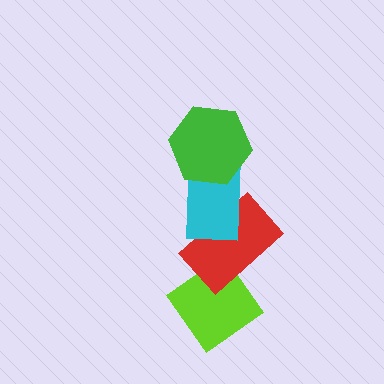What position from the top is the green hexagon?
The green hexagon is 1st from the top.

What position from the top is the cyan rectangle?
The cyan rectangle is 2nd from the top.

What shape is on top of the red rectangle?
The cyan rectangle is on top of the red rectangle.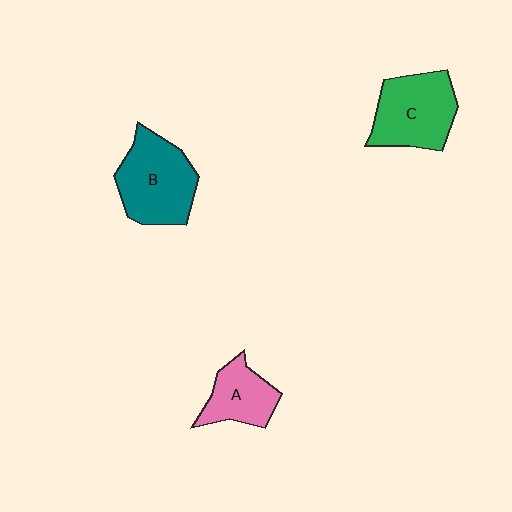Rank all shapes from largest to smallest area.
From largest to smallest: B (teal), C (green), A (pink).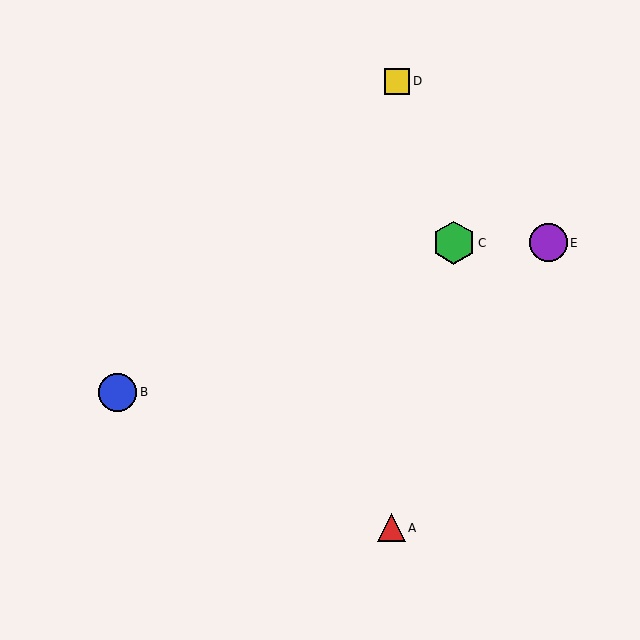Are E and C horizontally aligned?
Yes, both are at y≈243.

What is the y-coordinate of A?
Object A is at y≈528.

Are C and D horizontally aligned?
No, C is at y≈243 and D is at y≈82.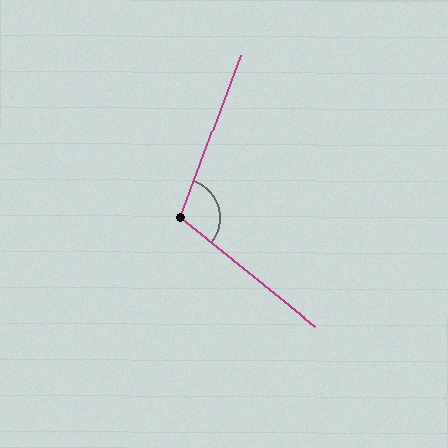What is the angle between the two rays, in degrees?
Approximately 109 degrees.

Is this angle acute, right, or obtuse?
It is obtuse.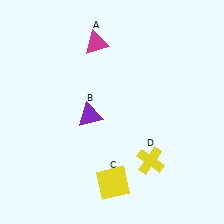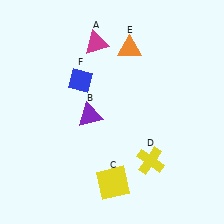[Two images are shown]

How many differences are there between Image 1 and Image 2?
There are 2 differences between the two images.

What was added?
An orange triangle (E), a blue diamond (F) were added in Image 2.